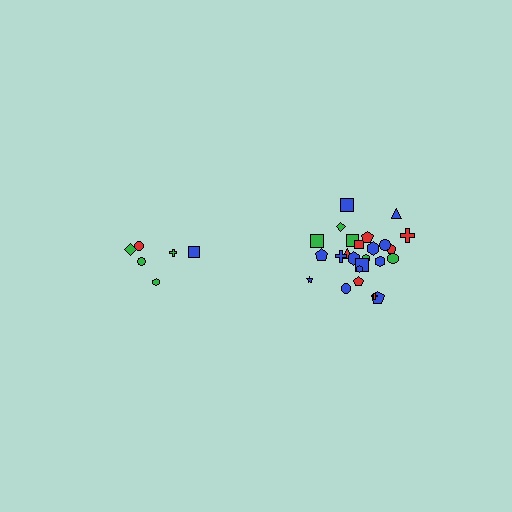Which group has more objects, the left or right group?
The right group.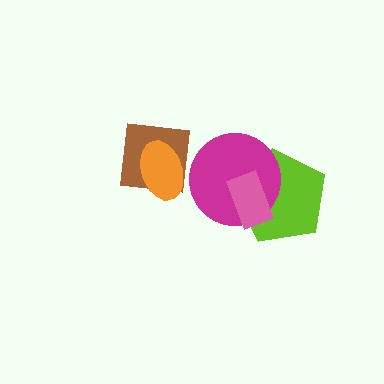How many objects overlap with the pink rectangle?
2 objects overlap with the pink rectangle.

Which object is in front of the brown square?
The orange ellipse is in front of the brown square.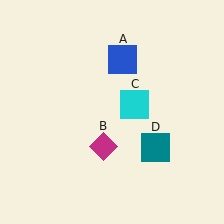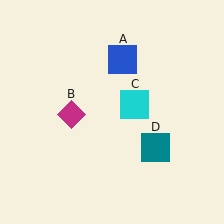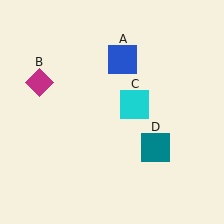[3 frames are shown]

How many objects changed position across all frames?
1 object changed position: magenta diamond (object B).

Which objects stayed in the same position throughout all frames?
Blue square (object A) and cyan square (object C) and teal square (object D) remained stationary.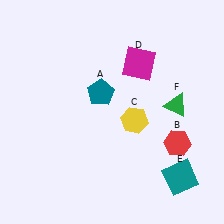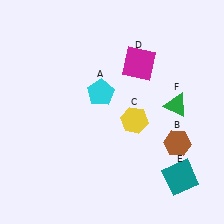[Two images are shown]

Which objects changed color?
A changed from teal to cyan. B changed from red to brown.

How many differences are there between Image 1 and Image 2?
There are 2 differences between the two images.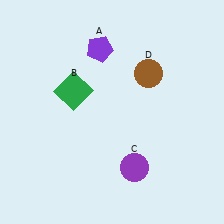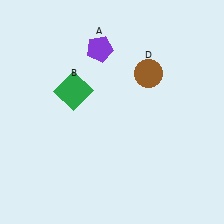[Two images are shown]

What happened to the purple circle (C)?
The purple circle (C) was removed in Image 2. It was in the bottom-right area of Image 1.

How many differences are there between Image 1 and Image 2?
There is 1 difference between the two images.